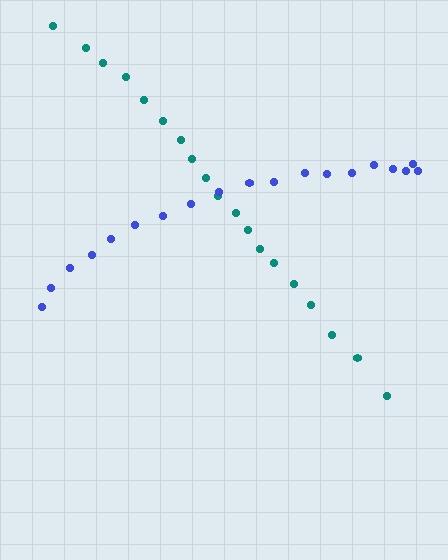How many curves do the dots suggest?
There are 2 distinct paths.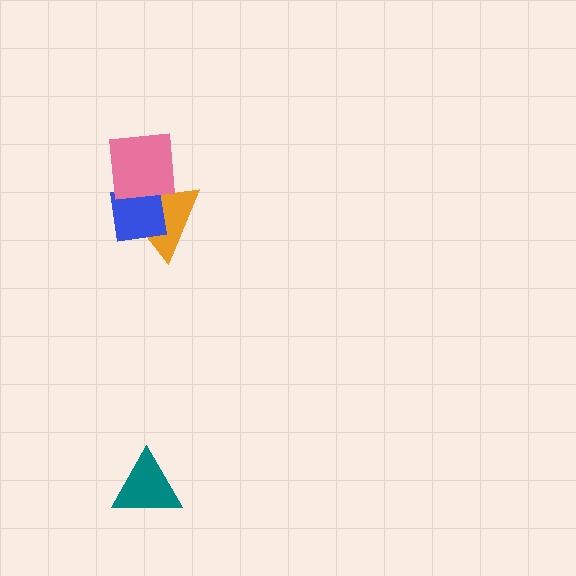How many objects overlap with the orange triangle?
2 objects overlap with the orange triangle.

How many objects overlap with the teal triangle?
0 objects overlap with the teal triangle.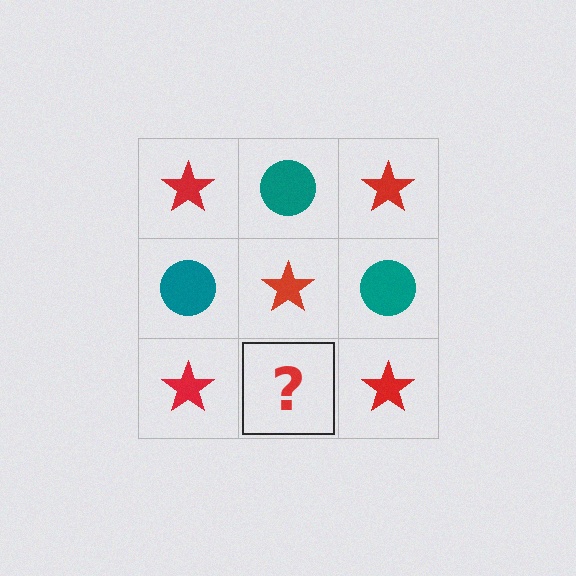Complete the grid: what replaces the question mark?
The question mark should be replaced with a teal circle.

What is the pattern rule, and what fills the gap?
The rule is that it alternates red star and teal circle in a checkerboard pattern. The gap should be filled with a teal circle.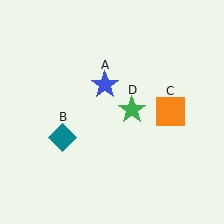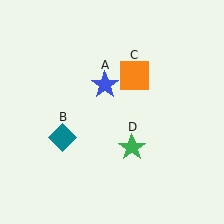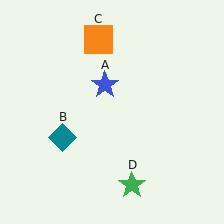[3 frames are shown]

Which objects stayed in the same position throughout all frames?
Blue star (object A) and teal diamond (object B) remained stationary.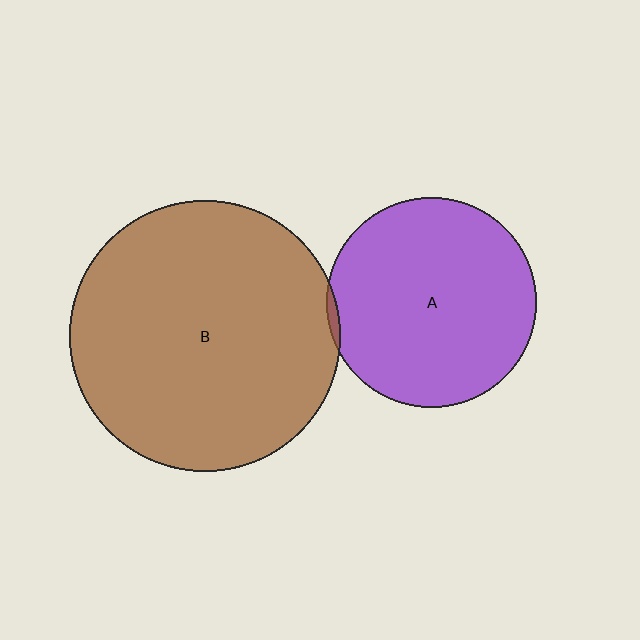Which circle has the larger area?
Circle B (brown).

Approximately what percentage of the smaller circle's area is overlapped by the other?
Approximately 5%.